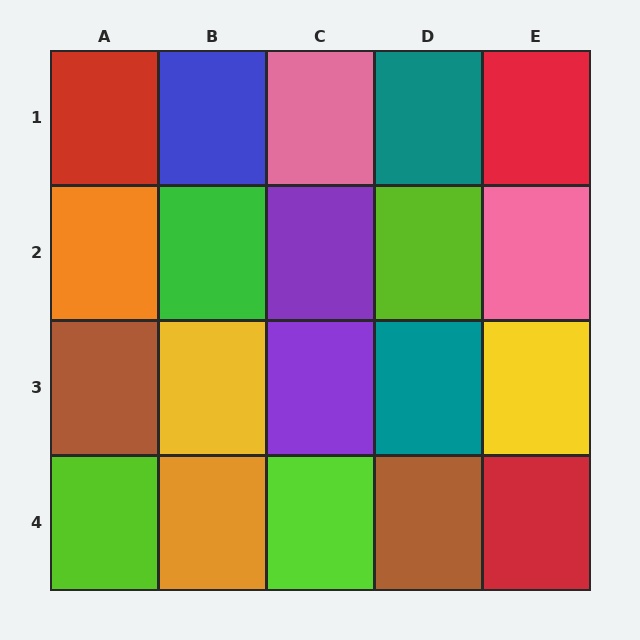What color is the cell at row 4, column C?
Lime.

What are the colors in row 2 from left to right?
Orange, green, purple, lime, pink.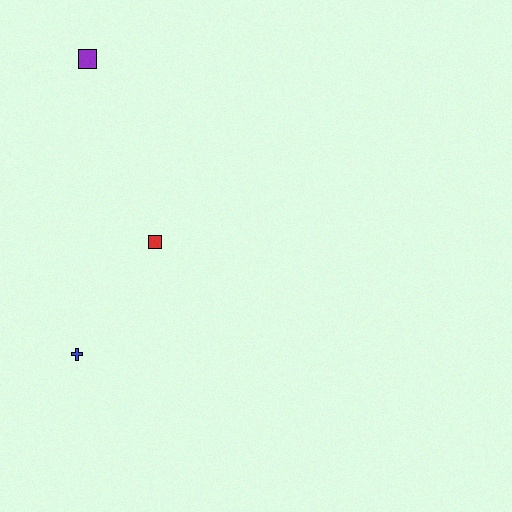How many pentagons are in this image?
There are no pentagons.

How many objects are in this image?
There are 3 objects.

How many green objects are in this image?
There are no green objects.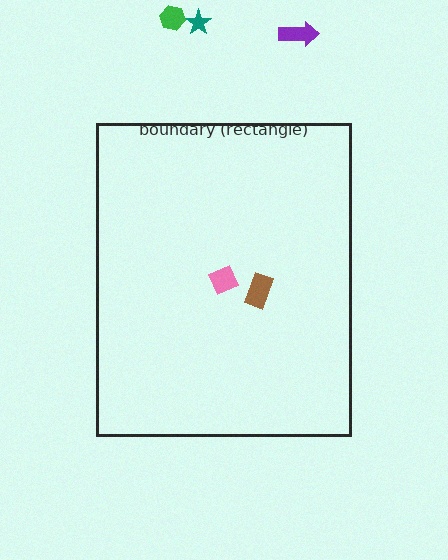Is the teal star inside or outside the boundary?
Outside.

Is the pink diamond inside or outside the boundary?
Inside.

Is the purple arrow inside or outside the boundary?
Outside.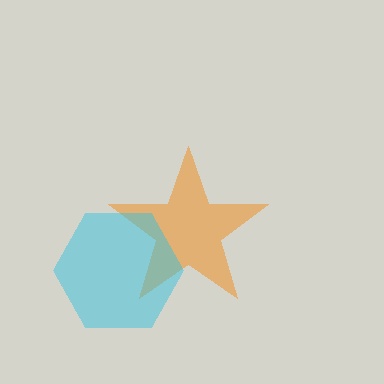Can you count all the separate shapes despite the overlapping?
Yes, there are 2 separate shapes.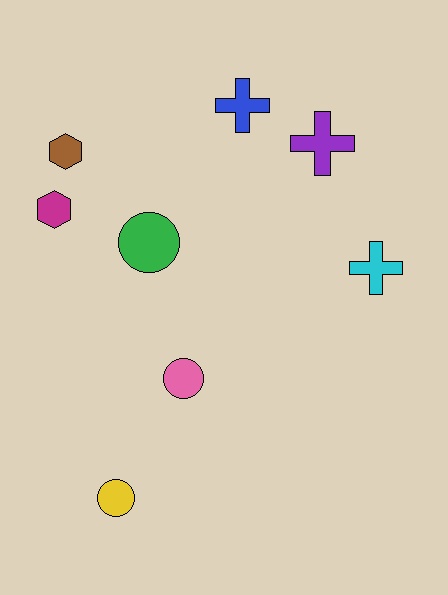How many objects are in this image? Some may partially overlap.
There are 8 objects.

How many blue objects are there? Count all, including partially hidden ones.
There is 1 blue object.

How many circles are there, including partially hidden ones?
There are 3 circles.